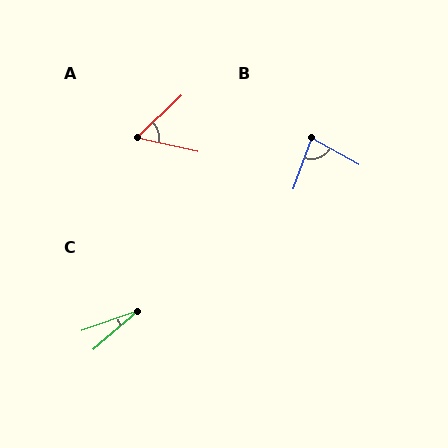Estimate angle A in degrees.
Approximately 56 degrees.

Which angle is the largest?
B, at approximately 80 degrees.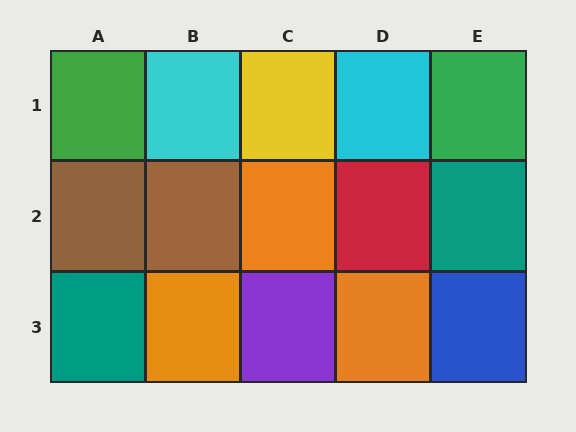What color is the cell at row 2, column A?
Brown.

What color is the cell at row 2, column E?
Teal.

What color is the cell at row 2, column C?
Orange.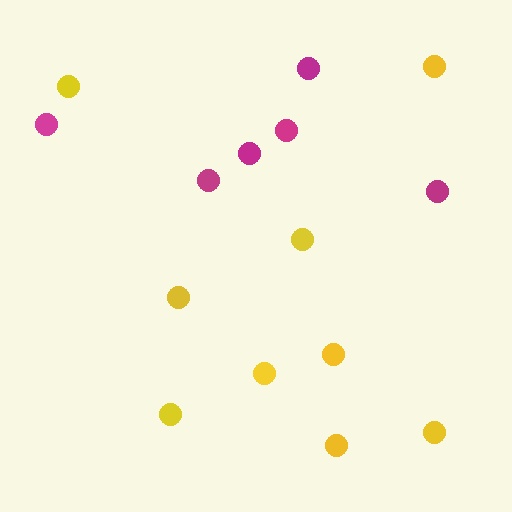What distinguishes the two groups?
There are 2 groups: one group of magenta circles (6) and one group of yellow circles (9).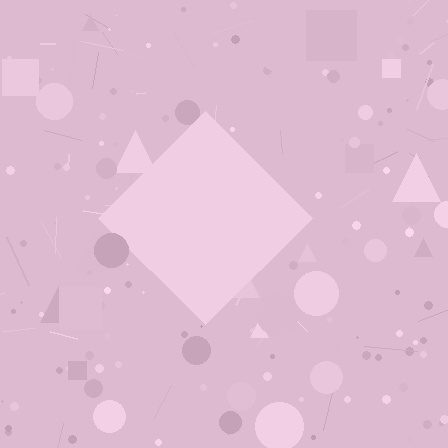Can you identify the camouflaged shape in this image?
The camouflaged shape is a diamond.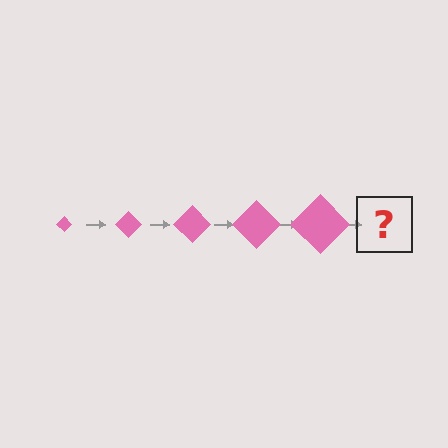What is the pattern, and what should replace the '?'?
The pattern is that the diamond gets progressively larger each step. The '?' should be a pink diamond, larger than the previous one.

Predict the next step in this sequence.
The next step is a pink diamond, larger than the previous one.